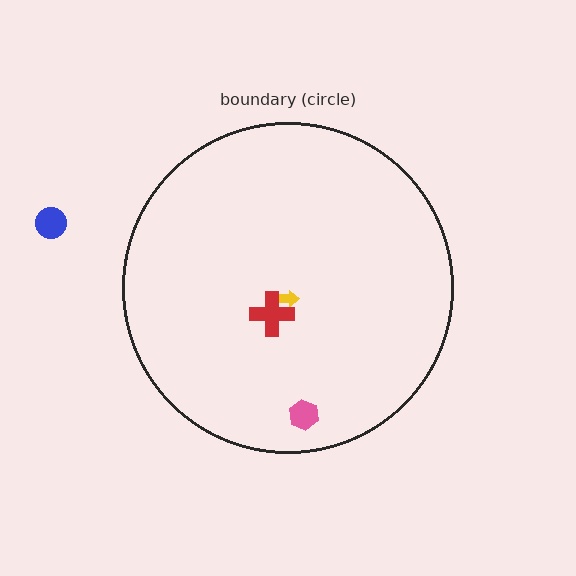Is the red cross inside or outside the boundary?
Inside.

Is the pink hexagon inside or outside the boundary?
Inside.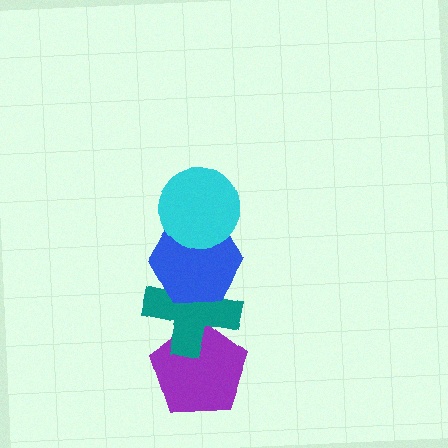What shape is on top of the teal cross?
The blue hexagon is on top of the teal cross.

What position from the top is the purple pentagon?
The purple pentagon is 4th from the top.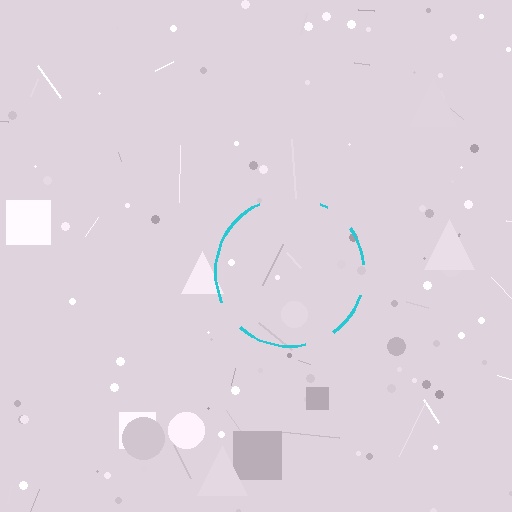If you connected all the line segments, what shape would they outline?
They would outline a circle.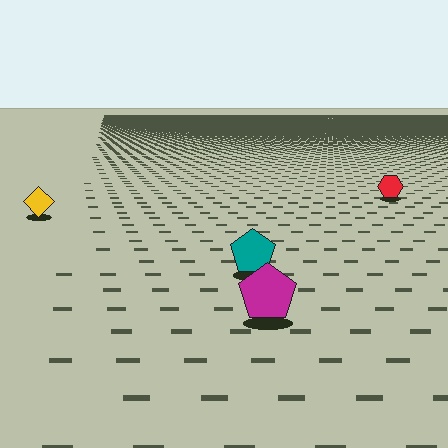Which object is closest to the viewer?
The magenta pentagon is closest. The texture marks near it are larger and more spread out.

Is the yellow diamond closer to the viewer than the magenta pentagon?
No. The magenta pentagon is closer — you can tell from the texture gradient: the ground texture is coarser near it.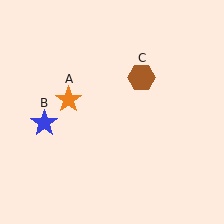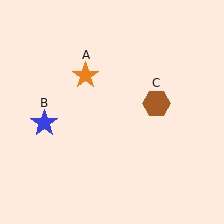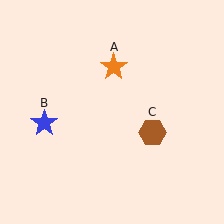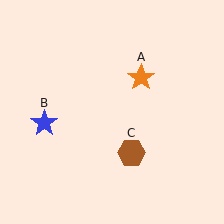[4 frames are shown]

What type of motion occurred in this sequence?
The orange star (object A), brown hexagon (object C) rotated clockwise around the center of the scene.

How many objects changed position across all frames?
2 objects changed position: orange star (object A), brown hexagon (object C).